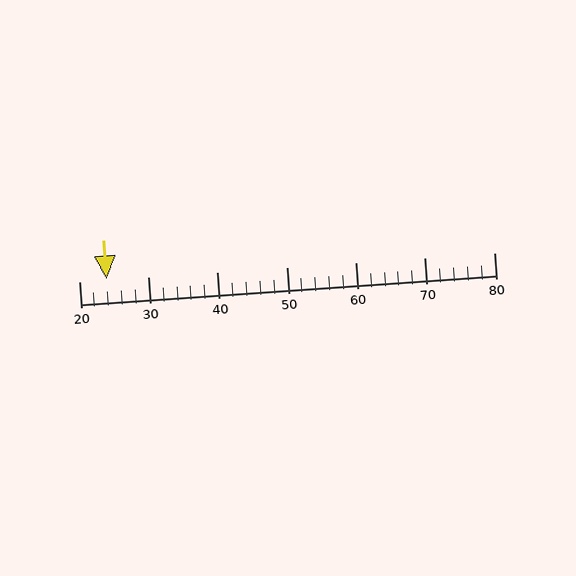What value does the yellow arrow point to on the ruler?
The yellow arrow points to approximately 24.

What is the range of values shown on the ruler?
The ruler shows values from 20 to 80.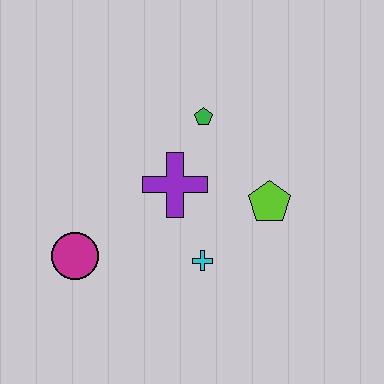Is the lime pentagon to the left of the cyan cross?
No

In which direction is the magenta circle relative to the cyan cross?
The magenta circle is to the left of the cyan cross.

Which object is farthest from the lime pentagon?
The magenta circle is farthest from the lime pentagon.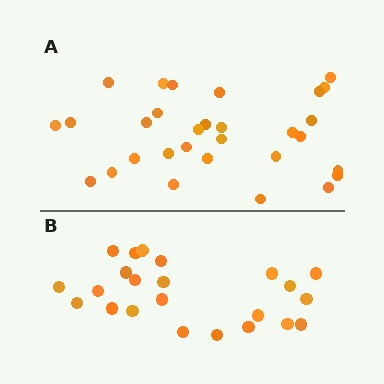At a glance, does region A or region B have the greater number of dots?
Region A (the top region) has more dots.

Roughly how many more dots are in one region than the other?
Region A has roughly 8 or so more dots than region B.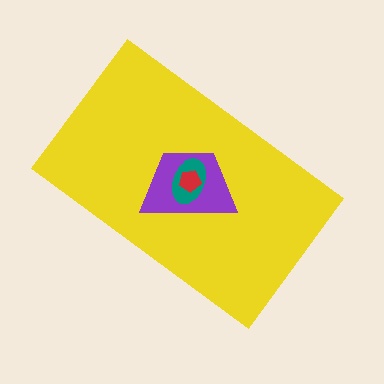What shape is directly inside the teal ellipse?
The red pentagon.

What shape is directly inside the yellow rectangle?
The purple trapezoid.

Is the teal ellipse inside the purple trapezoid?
Yes.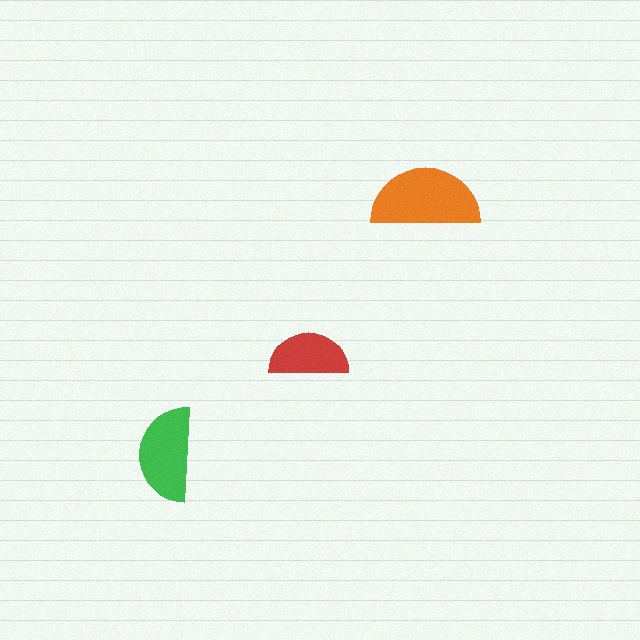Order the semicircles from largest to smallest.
the orange one, the green one, the red one.